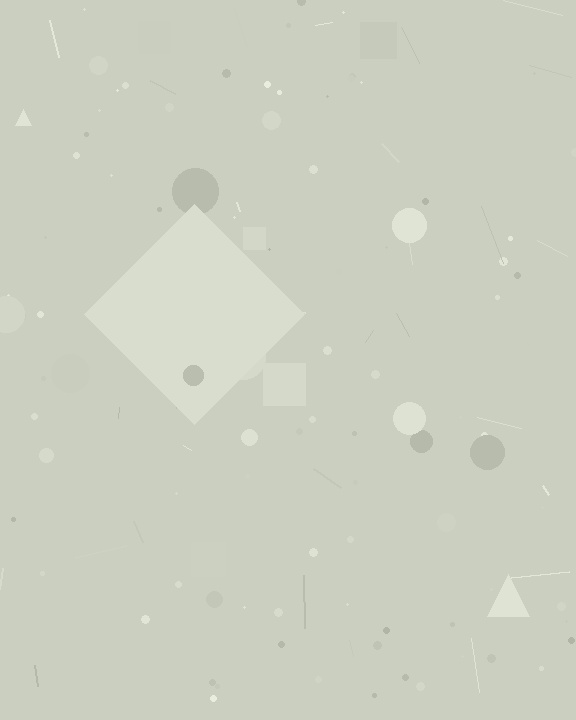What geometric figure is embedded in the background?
A diamond is embedded in the background.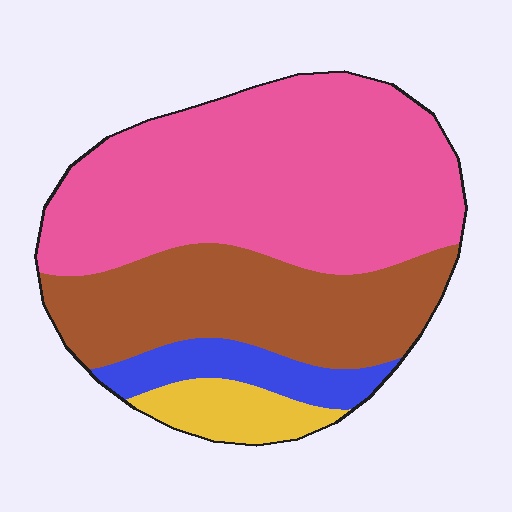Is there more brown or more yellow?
Brown.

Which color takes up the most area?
Pink, at roughly 55%.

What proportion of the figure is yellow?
Yellow takes up less than a sixth of the figure.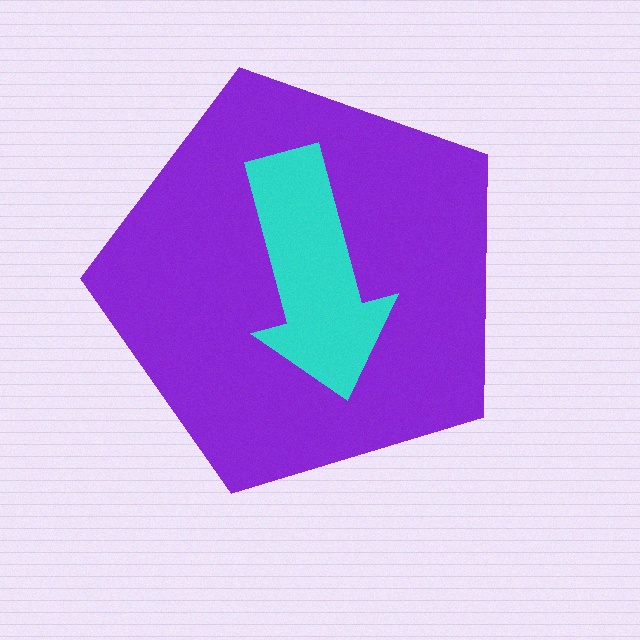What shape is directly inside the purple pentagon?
The cyan arrow.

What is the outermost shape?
The purple pentagon.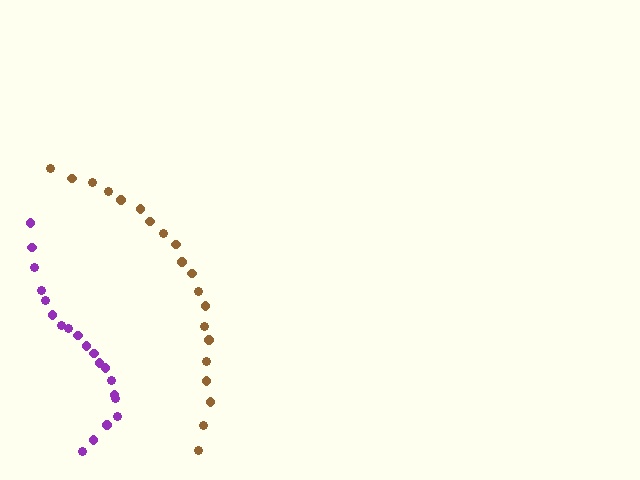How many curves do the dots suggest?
There are 2 distinct paths.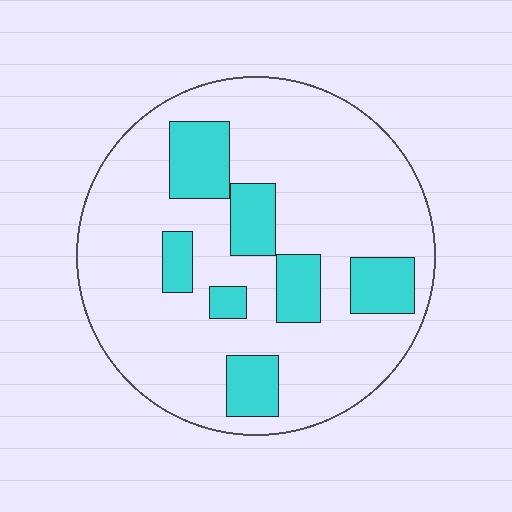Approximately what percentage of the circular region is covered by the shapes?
Approximately 20%.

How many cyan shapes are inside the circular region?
7.